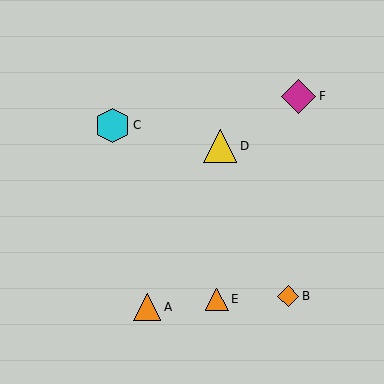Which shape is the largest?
The cyan hexagon (labeled C) is the largest.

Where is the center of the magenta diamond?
The center of the magenta diamond is at (299, 96).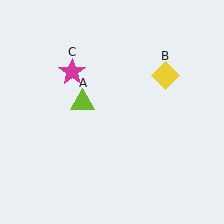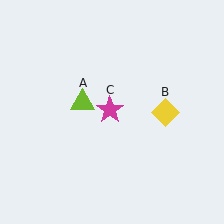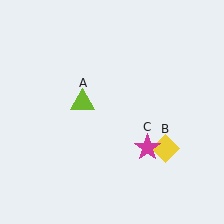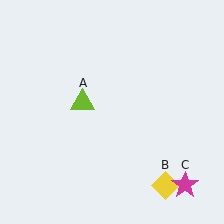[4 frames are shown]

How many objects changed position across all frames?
2 objects changed position: yellow diamond (object B), magenta star (object C).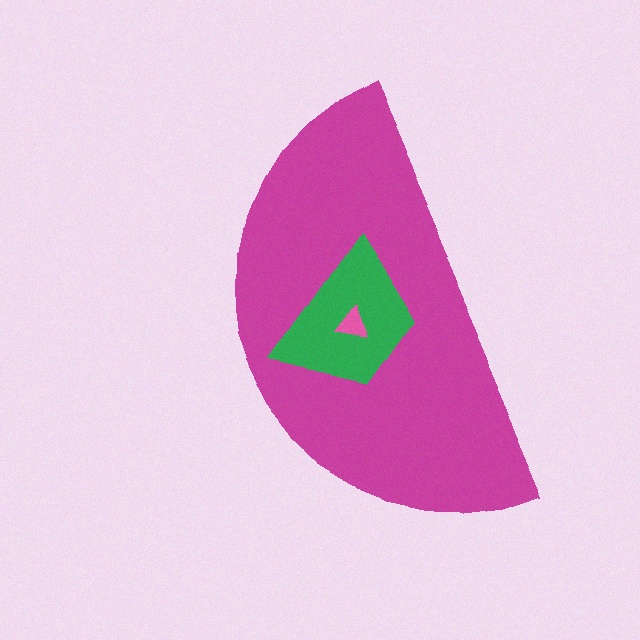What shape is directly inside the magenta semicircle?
The green trapezoid.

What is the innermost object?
The pink triangle.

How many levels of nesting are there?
3.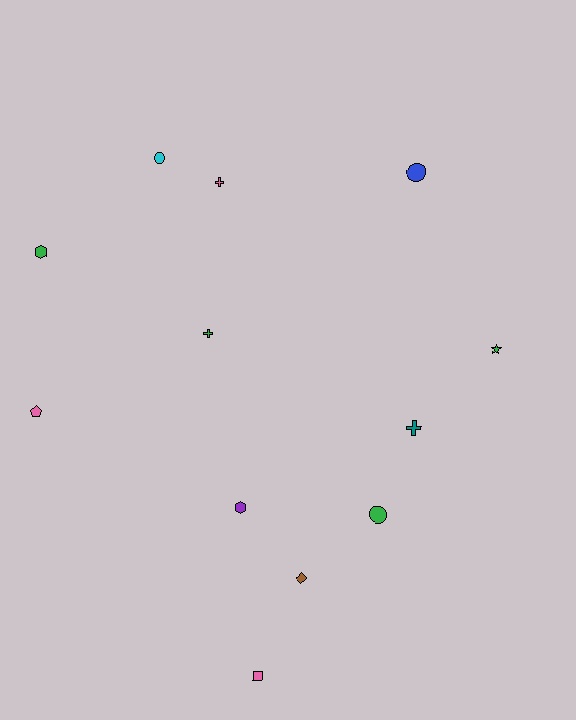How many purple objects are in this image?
There is 1 purple object.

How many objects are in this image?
There are 12 objects.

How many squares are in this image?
There is 1 square.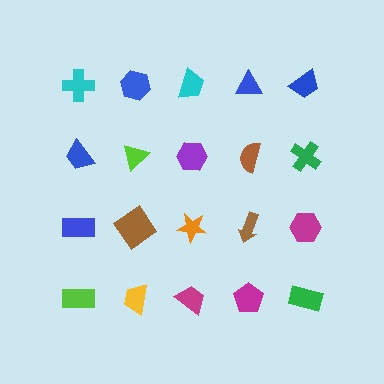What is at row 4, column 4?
A magenta pentagon.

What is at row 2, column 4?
A brown semicircle.